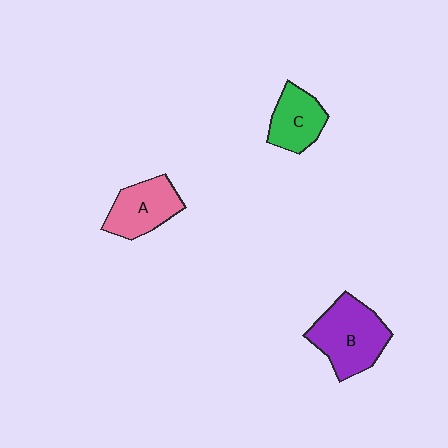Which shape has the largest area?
Shape B (purple).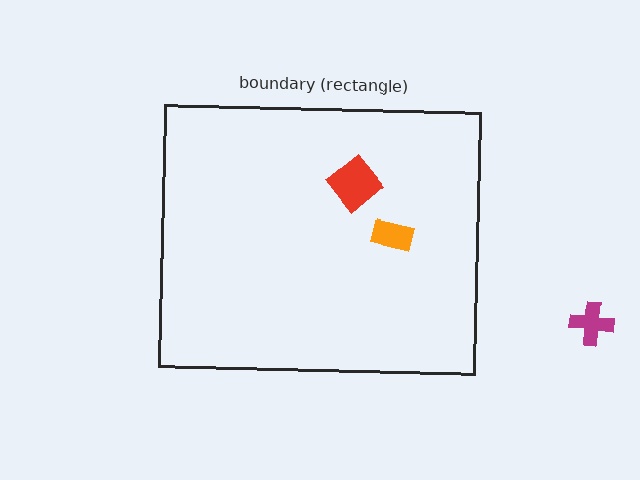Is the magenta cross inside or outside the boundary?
Outside.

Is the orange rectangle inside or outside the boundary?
Inside.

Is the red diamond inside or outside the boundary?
Inside.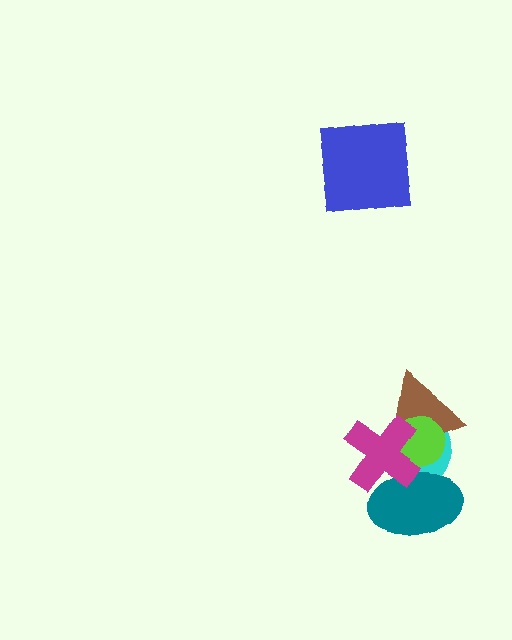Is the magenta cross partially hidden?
No, no other shape covers it.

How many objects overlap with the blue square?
0 objects overlap with the blue square.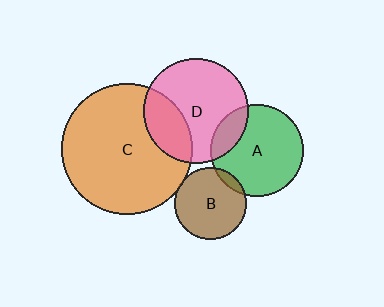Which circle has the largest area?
Circle C (orange).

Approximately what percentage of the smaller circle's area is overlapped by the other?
Approximately 15%.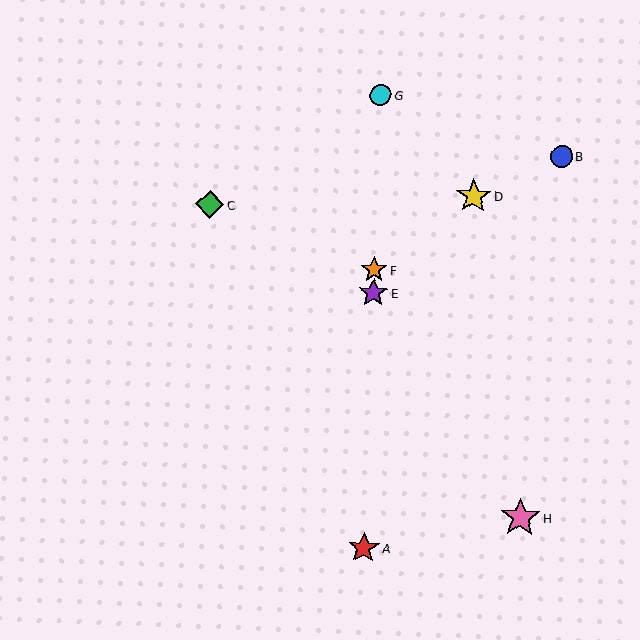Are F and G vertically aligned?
Yes, both are at x≈374.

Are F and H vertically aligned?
No, F is at x≈374 and H is at x≈520.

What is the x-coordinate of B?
Object B is at x≈562.